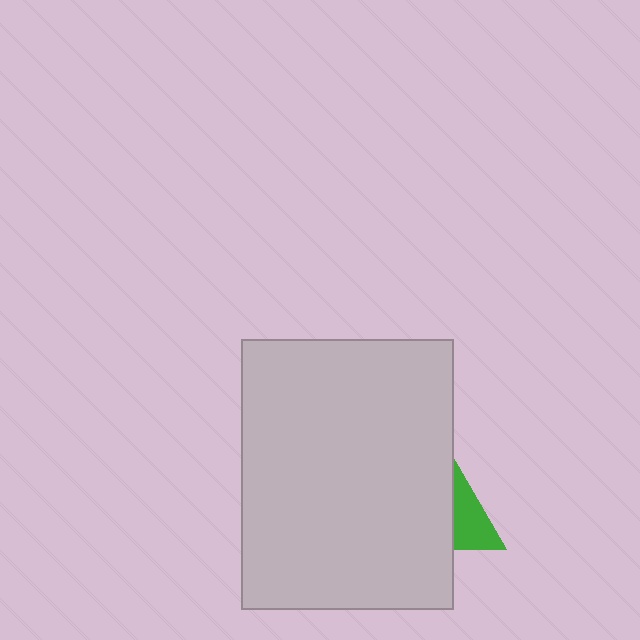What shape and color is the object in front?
The object in front is a light gray rectangle.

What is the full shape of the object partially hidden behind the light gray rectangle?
The partially hidden object is a green triangle.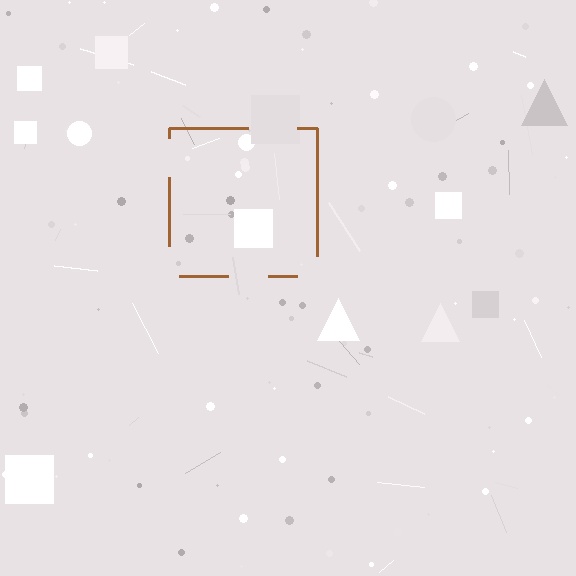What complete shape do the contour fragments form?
The contour fragments form a square.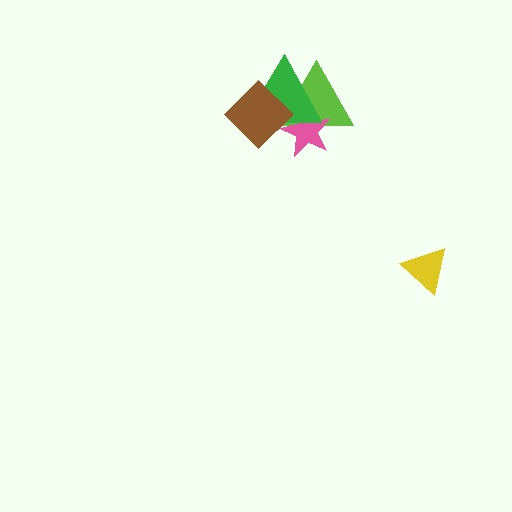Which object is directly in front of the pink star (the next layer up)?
The green triangle is directly in front of the pink star.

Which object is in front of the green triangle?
The brown diamond is in front of the green triangle.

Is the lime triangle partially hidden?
Yes, it is partially covered by another shape.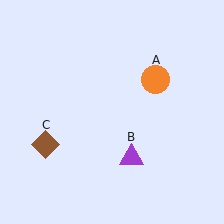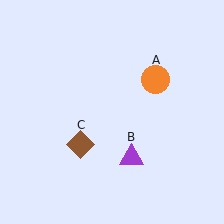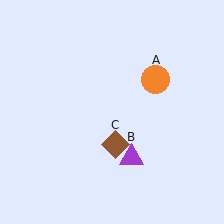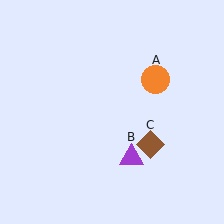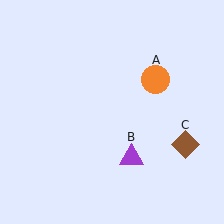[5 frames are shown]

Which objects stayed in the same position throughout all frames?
Orange circle (object A) and purple triangle (object B) remained stationary.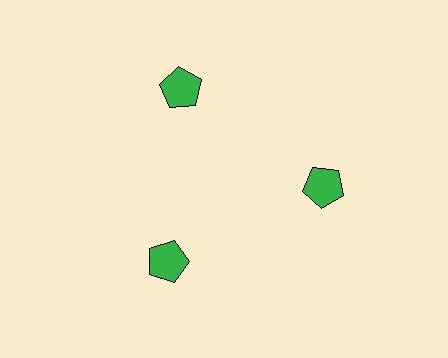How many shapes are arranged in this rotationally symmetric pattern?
There are 3 shapes, arranged in 3 groups of 1.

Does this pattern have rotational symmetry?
Yes, this pattern has 3-fold rotational symmetry. It looks the same after rotating 120 degrees around the center.